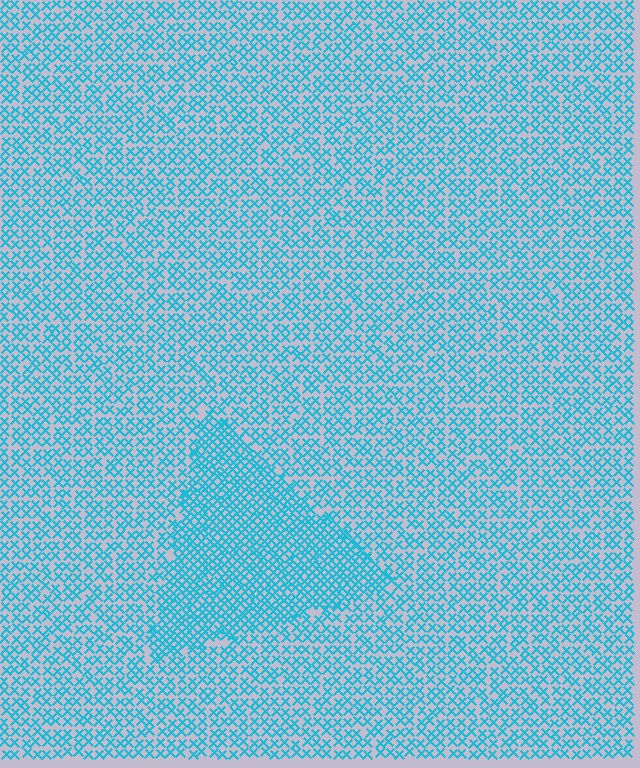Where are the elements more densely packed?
The elements are more densely packed inside the triangle boundary.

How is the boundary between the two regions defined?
The boundary is defined by a change in element density (approximately 1.7x ratio). All elements are the same color, size, and shape.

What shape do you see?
I see a triangle.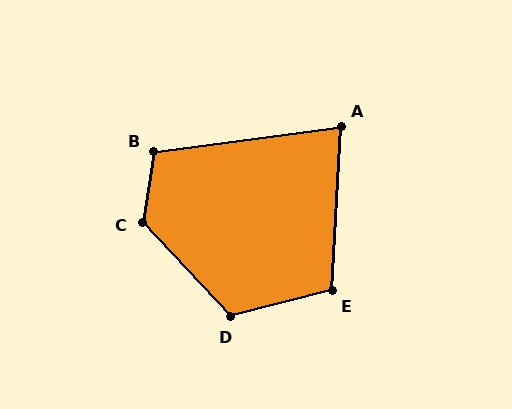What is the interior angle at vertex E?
Approximately 107 degrees (obtuse).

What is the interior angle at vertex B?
Approximately 107 degrees (obtuse).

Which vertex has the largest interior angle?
C, at approximately 128 degrees.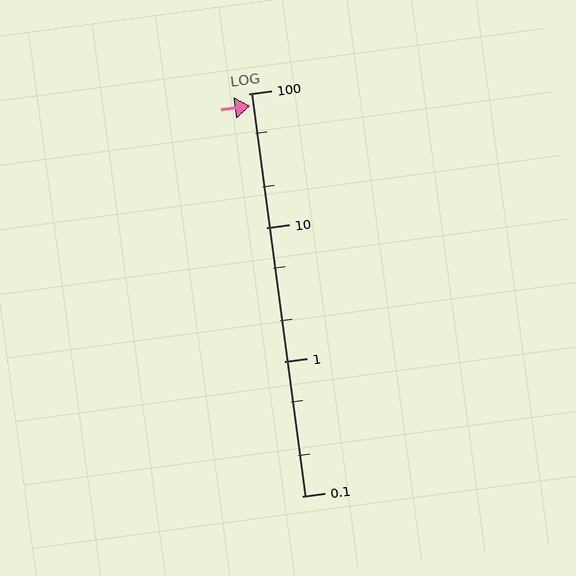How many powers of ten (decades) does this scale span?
The scale spans 3 decades, from 0.1 to 100.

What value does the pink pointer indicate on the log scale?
The pointer indicates approximately 81.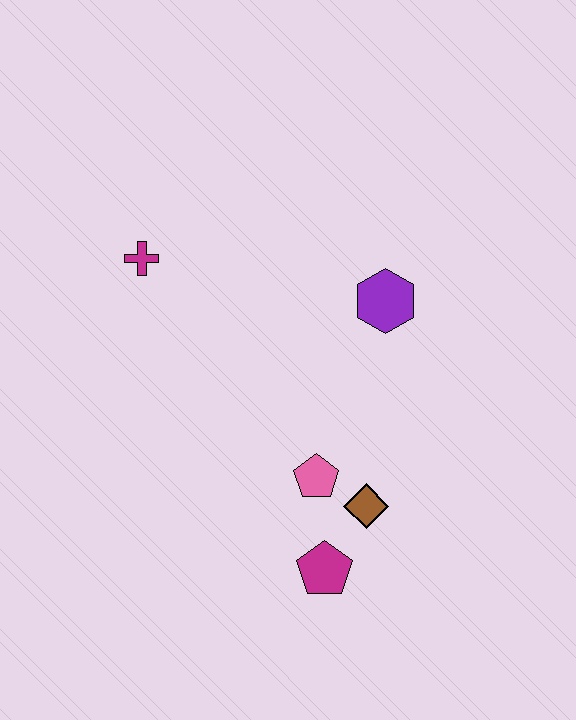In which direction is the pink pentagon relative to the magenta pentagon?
The pink pentagon is above the magenta pentagon.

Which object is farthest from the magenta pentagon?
The magenta cross is farthest from the magenta pentagon.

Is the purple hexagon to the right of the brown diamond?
Yes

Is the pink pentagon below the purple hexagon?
Yes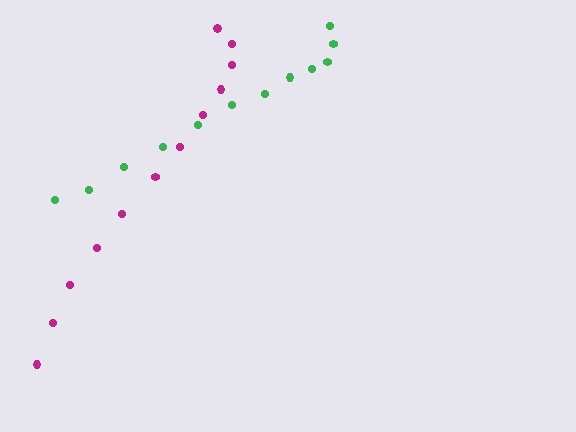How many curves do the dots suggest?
There are 2 distinct paths.